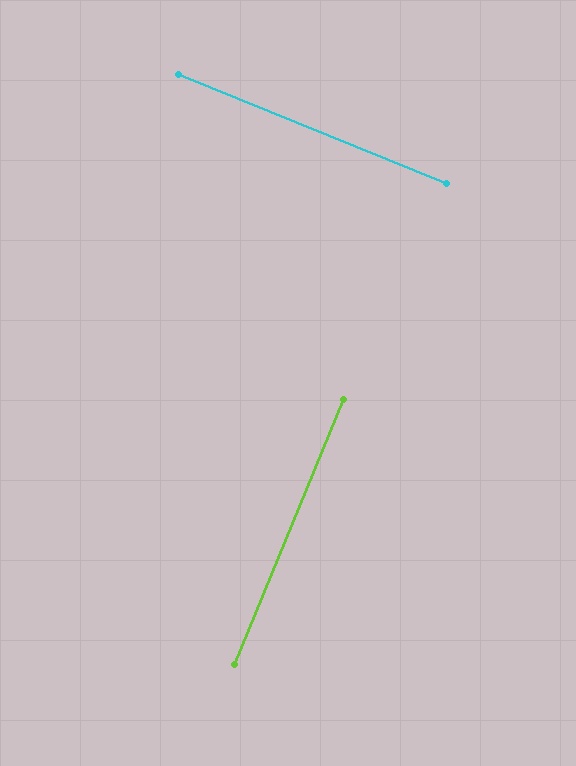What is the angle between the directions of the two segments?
Approximately 90 degrees.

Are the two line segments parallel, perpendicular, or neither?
Perpendicular — they meet at approximately 90°.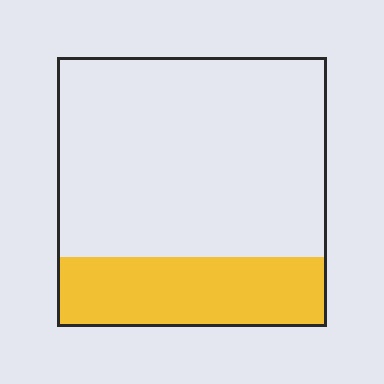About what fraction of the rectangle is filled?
About one quarter (1/4).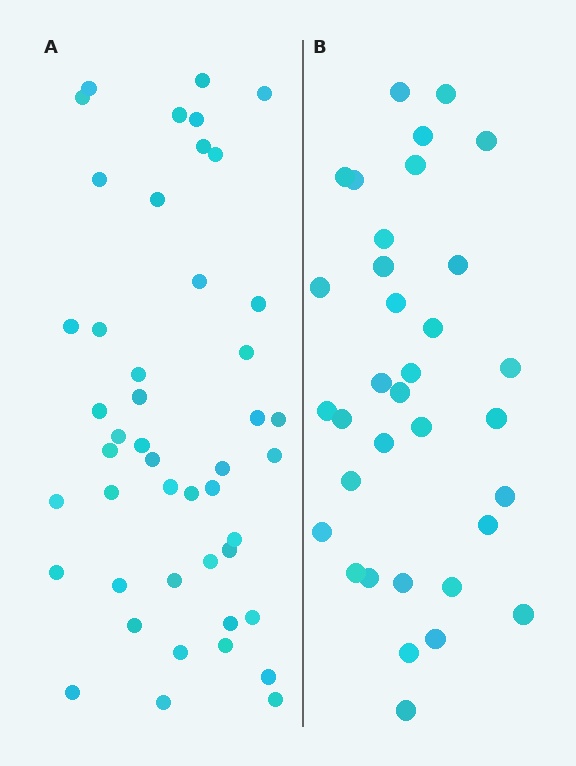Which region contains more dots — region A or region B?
Region A (the left region) has more dots.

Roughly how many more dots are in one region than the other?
Region A has roughly 12 or so more dots than region B.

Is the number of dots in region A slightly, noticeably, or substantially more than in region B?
Region A has noticeably more, but not dramatically so. The ratio is roughly 1.4 to 1.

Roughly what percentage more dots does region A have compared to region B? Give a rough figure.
About 35% more.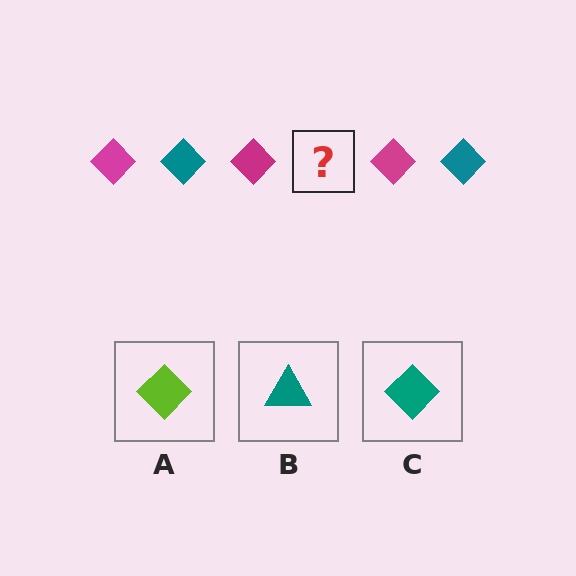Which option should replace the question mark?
Option C.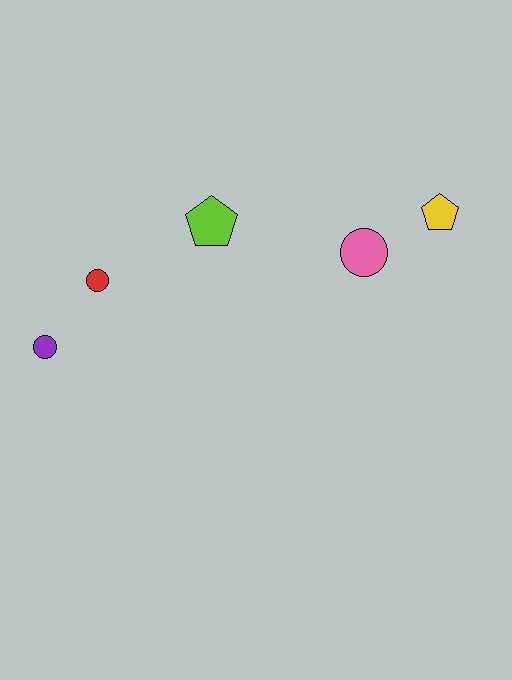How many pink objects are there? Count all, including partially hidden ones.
There is 1 pink object.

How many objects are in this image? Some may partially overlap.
There are 5 objects.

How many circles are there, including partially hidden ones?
There are 3 circles.